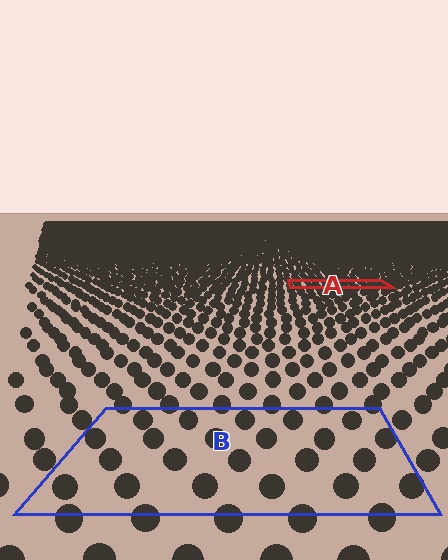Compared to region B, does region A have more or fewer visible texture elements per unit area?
Region A has more texture elements per unit area — they are packed more densely because it is farther away.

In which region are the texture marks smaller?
The texture marks are smaller in region A, because it is farther away.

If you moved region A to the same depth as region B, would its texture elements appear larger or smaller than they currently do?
They would appear larger. At a closer depth, the same texture elements are projected at a bigger on-screen size.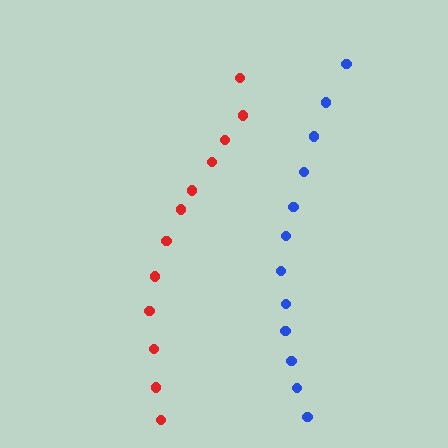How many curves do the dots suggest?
There are 2 distinct paths.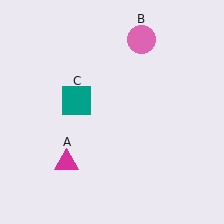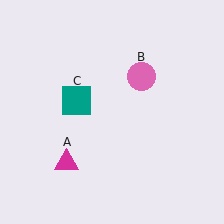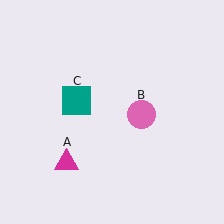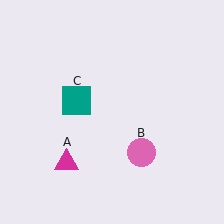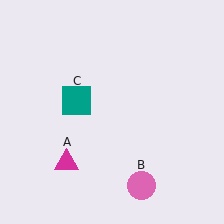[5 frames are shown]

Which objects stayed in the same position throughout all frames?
Magenta triangle (object A) and teal square (object C) remained stationary.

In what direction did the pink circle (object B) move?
The pink circle (object B) moved down.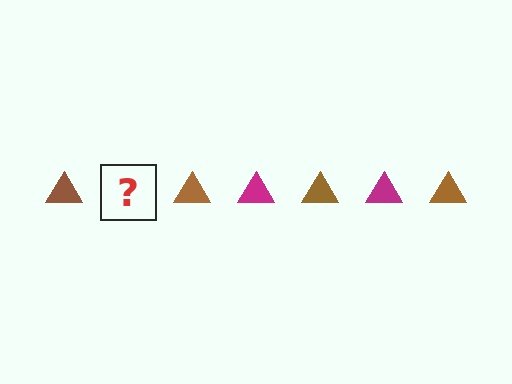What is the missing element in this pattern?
The missing element is a magenta triangle.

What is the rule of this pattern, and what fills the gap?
The rule is that the pattern cycles through brown, magenta triangles. The gap should be filled with a magenta triangle.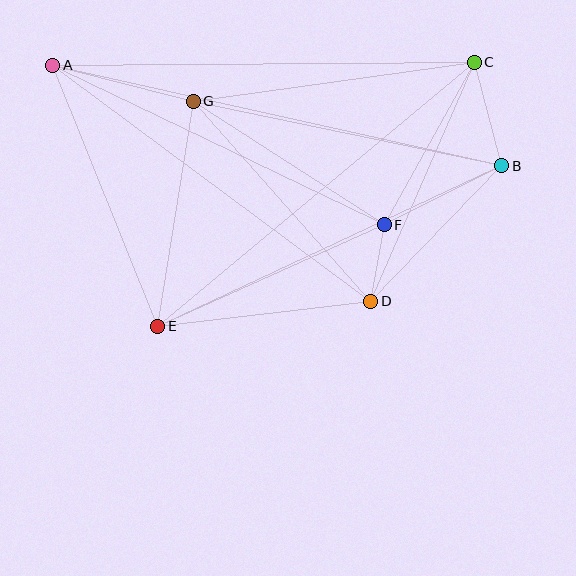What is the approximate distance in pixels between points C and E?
The distance between C and E is approximately 412 pixels.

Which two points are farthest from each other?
Points A and B are farthest from each other.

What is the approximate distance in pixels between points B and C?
The distance between B and C is approximately 107 pixels.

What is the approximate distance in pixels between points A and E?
The distance between A and E is approximately 282 pixels.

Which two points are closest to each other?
Points D and F are closest to each other.